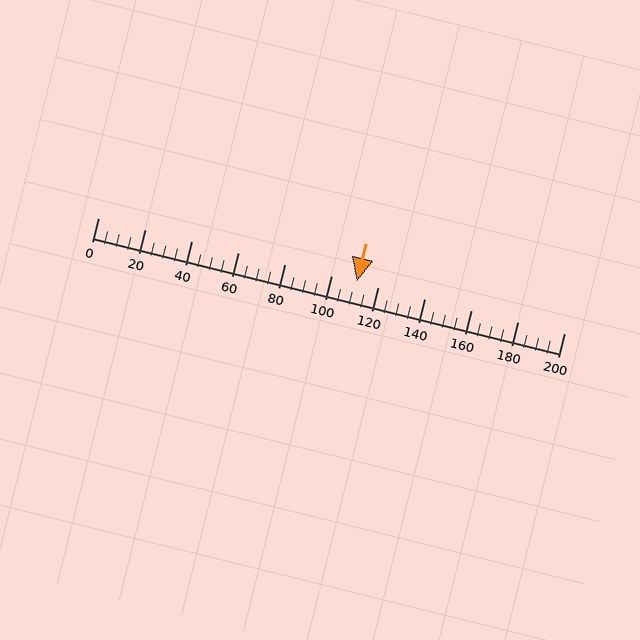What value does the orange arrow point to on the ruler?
The orange arrow points to approximately 111.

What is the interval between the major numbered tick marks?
The major tick marks are spaced 20 units apart.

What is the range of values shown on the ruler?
The ruler shows values from 0 to 200.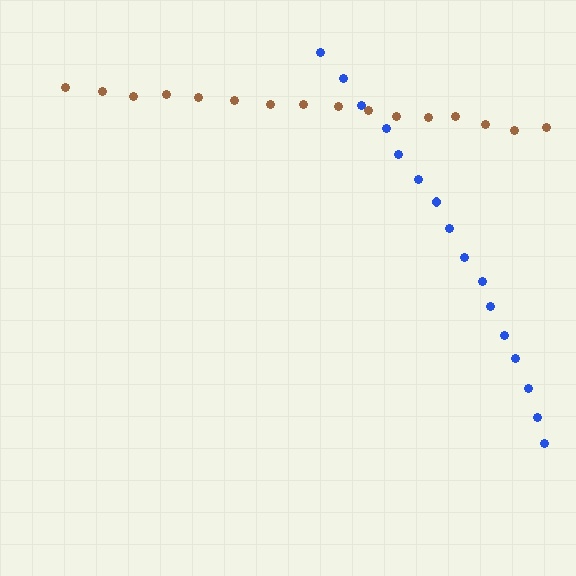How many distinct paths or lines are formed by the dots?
There are 2 distinct paths.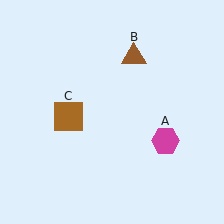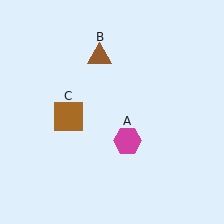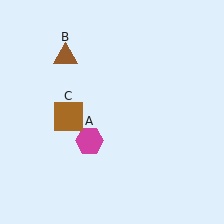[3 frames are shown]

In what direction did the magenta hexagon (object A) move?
The magenta hexagon (object A) moved left.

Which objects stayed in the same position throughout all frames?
Brown square (object C) remained stationary.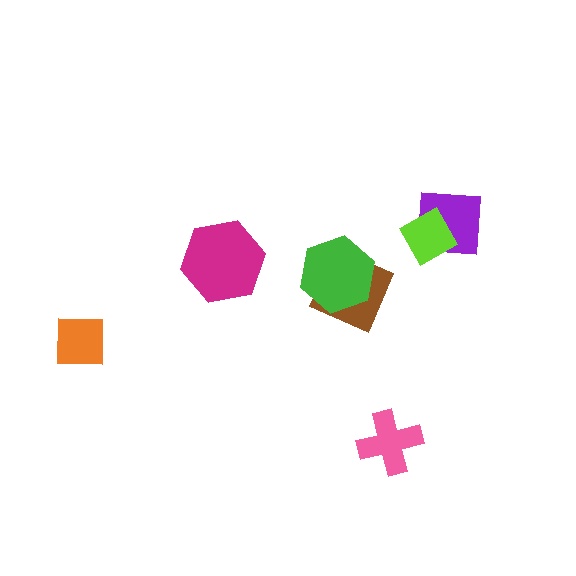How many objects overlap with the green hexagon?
1 object overlaps with the green hexagon.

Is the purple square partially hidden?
Yes, it is partially covered by another shape.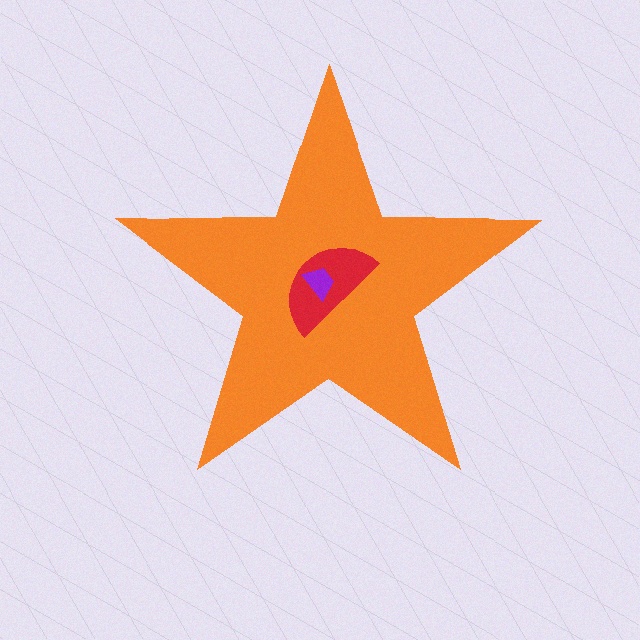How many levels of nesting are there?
3.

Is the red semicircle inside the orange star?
Yes.